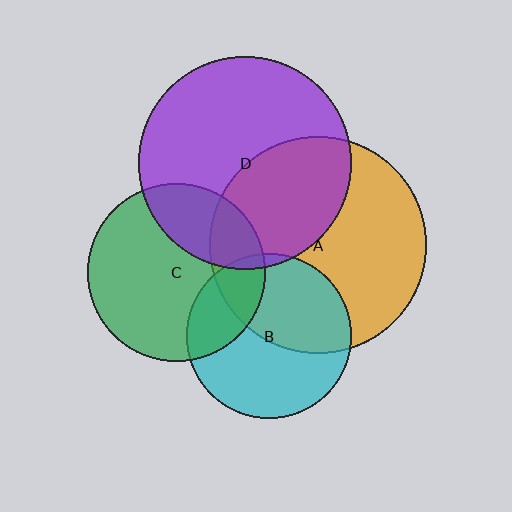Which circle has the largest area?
Circle A (orange).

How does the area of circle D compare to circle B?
Approximately 1.7 times.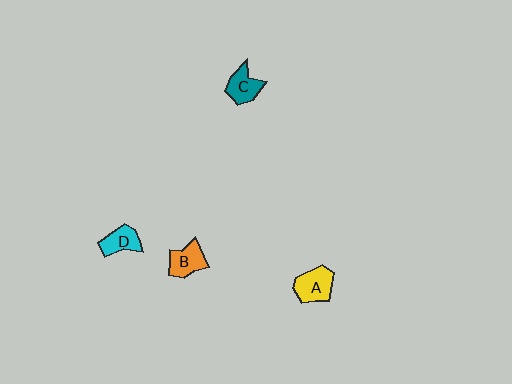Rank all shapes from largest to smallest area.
From largest to smallest: A (yellow), B (orange), C (teal), D (cyan).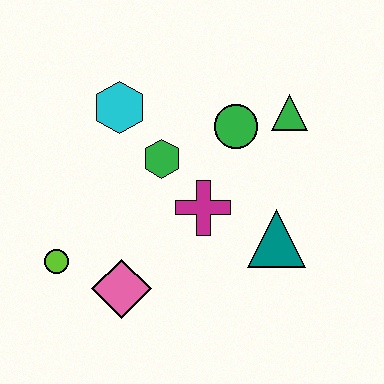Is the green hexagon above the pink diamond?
Yes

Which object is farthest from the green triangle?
The lime circle is farthest from the green triangle.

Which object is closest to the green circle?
The green triangle is closest to the green circle.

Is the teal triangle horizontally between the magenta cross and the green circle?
No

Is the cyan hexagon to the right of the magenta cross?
No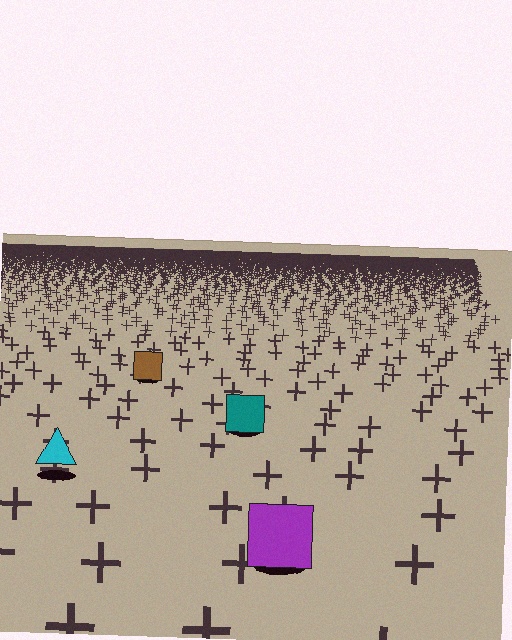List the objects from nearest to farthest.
From nearest to farthest: the purple square, the cyan triangle, the teal square, the brown square.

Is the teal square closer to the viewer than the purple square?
No. The purple square is closer — you can tell from the texture gradient: the ground texture is coarser near it.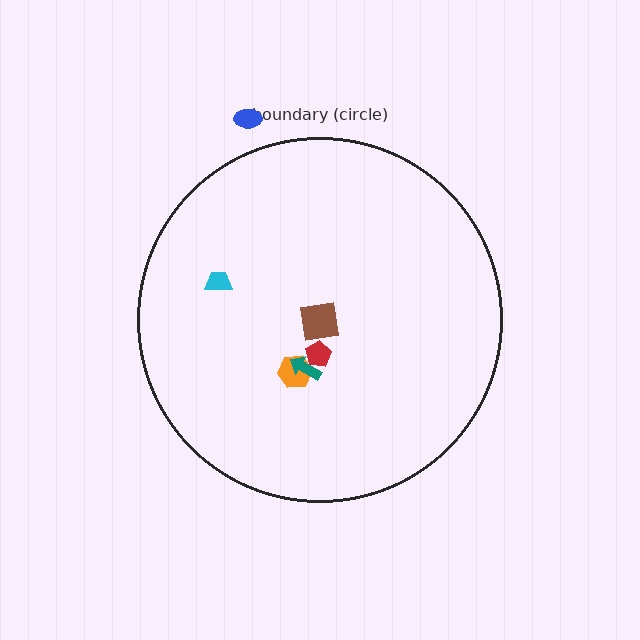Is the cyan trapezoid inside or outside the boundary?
Inside.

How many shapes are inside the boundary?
5 inside, 1 outside.